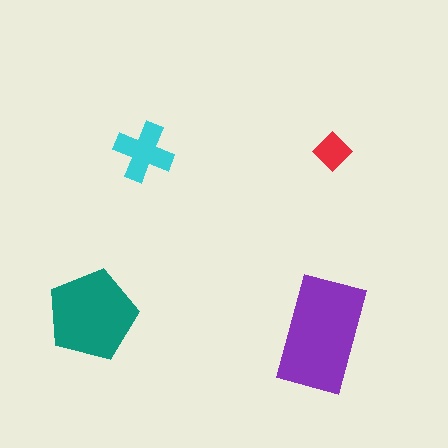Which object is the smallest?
The red diamond.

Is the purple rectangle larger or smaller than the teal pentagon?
Larger.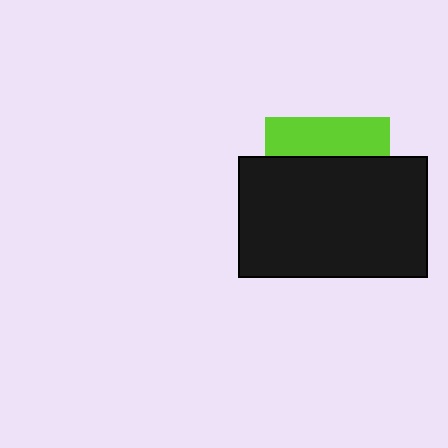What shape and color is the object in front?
The object in front is a black rectangle.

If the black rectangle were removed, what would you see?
You would see the complete lime square.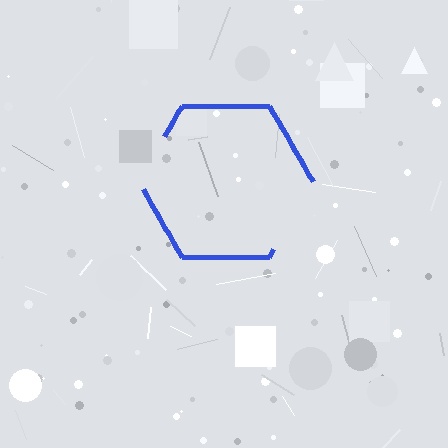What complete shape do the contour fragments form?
The contour fragments form a hexagon.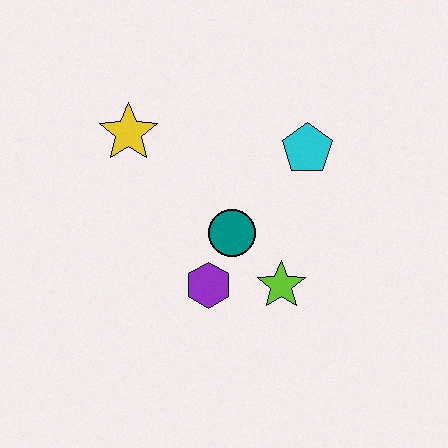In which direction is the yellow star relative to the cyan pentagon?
The yellow star is to the left of the cyan pentagon.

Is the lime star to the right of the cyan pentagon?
No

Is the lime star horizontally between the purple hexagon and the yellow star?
No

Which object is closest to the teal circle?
The purple hexagon is closest to the teal circle.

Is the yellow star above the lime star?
Yes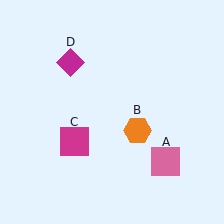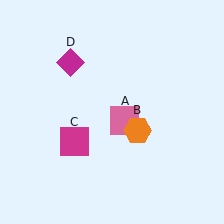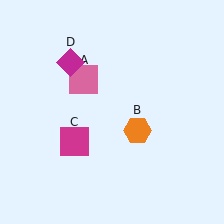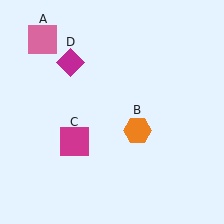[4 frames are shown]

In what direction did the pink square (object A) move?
The pink square (object A) moved up and to the left.